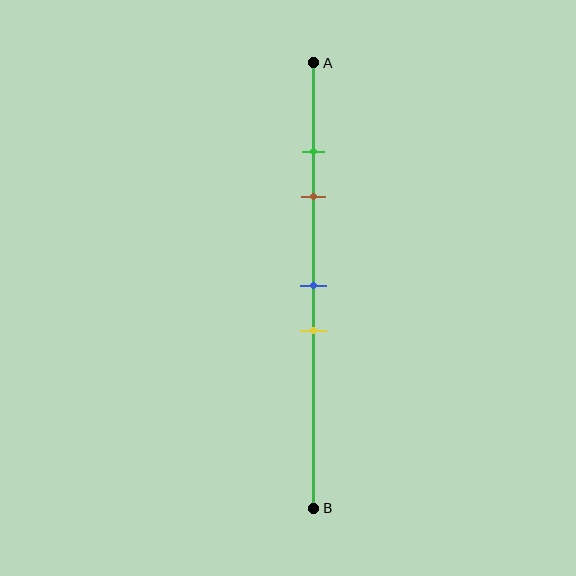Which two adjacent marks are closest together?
The green and brown marks are the closest adjacent pair.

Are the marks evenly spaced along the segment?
No, the marks are not evenly spaced.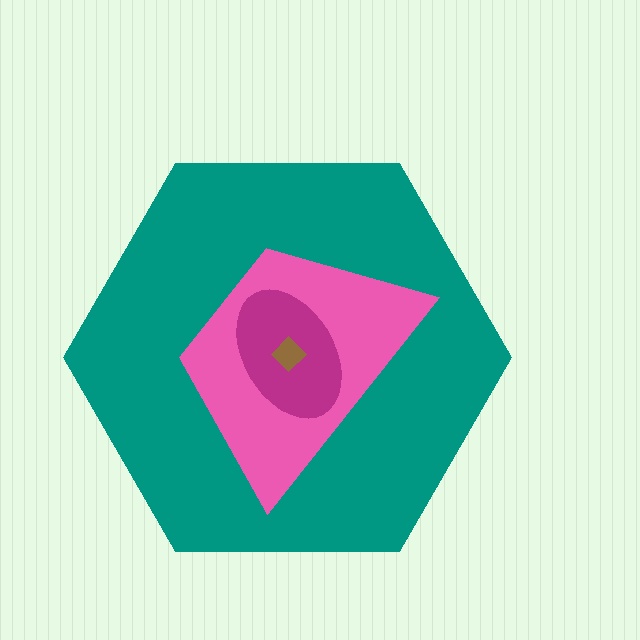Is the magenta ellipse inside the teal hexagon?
Yes.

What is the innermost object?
The brown diamond.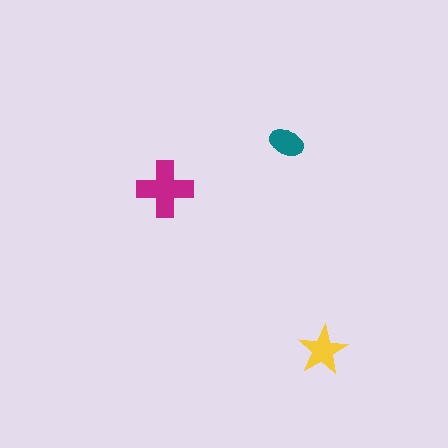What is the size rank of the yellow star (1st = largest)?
2nd.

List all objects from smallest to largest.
The teal ellipse, the yellow star, the magenta cross.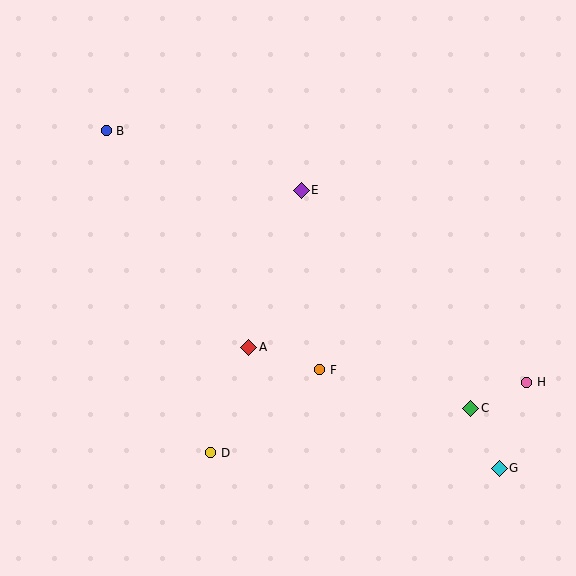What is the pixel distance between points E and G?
The distance between E and G is 341 pixels.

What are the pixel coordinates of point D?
Point D is at (211, 453).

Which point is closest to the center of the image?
Point A at (249, 347) is closest to the center.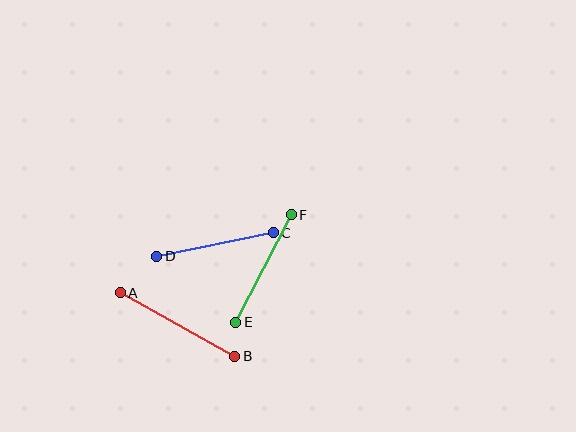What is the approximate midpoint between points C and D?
The midpoint is at approximately (215, 245) pixels.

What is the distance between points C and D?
The distance is approximately 119 pixels.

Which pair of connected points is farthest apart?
Points A and B are farthest apart.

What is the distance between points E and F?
The distance is approximately 121 pixels.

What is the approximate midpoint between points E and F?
The midpoint is at approximately (263, 269) pixels.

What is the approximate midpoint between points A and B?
The midpoint is at approximately (178, 324) pixels.